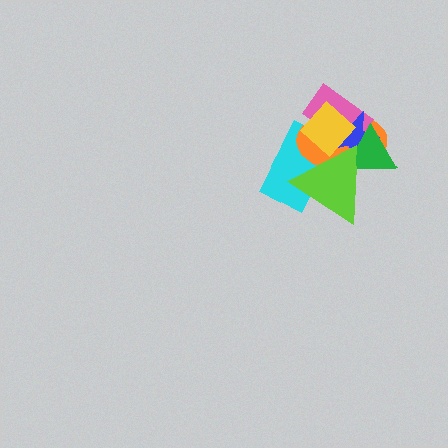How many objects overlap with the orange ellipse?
6 objects overlap with the orange ellipse.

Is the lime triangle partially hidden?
Yes, it is partially covered by another shape.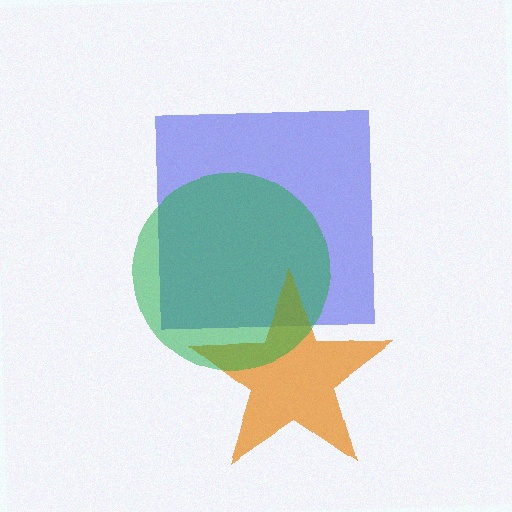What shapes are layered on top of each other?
The layered shapes are: a blue square, an orange star, a green circle.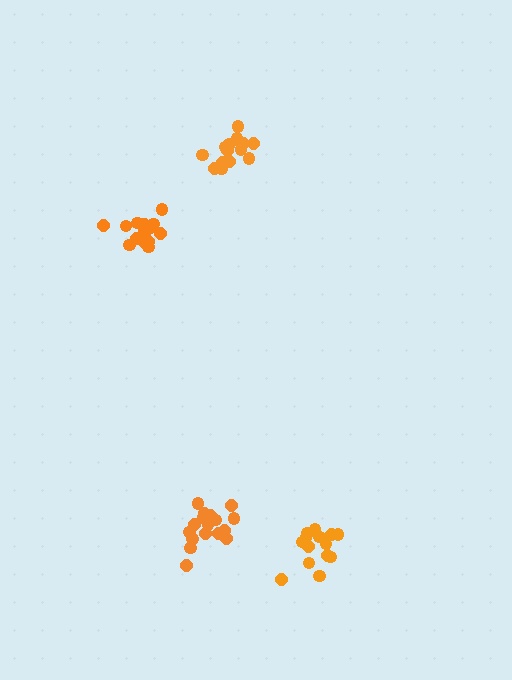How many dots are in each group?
Group 1: 14 dots, Group 2: 18 dots, Group 3: 14 dots, Group 4: 15 dots (61 total).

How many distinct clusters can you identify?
There are 4 distinct clusters.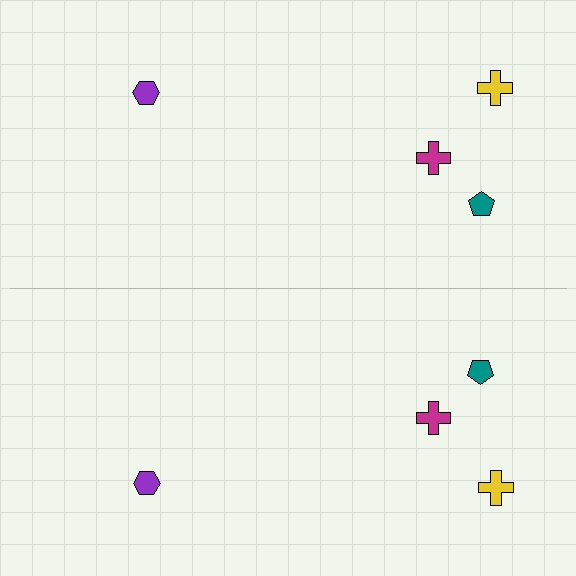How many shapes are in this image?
There are 8 shapes in this image.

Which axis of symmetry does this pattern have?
The pattern has a horizontal axis of symmetry running through the center of the image.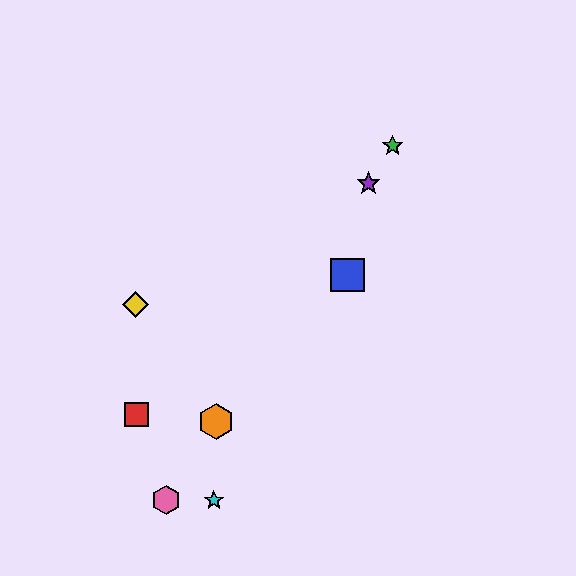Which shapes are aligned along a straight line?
The green star, the purple star, the orange hexagon, the pink hexagon are aligned along a straight line.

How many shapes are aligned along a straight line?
4 shapes (the green star, the purple star, the orange hexagon, the pink hexagon) are aligned along a straight line.